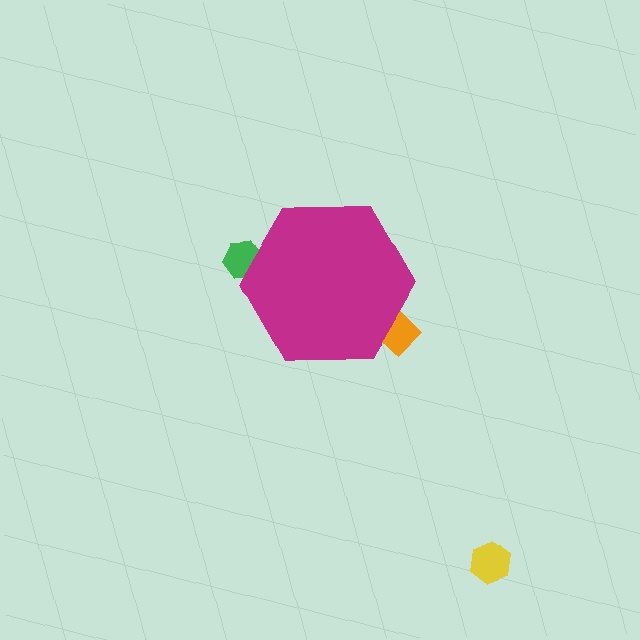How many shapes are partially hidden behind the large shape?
2 shapes are partially hidden.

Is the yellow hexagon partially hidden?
No, the yellow hexagon is fully visible.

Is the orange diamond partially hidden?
Yes, the orange diamond is partially hidden behind the magenta hexagon.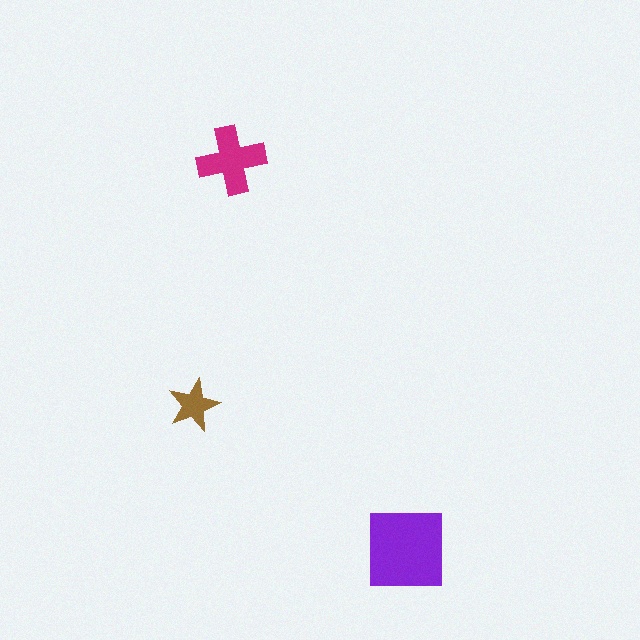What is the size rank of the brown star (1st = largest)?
3rd.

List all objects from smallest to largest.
The brown star, the magenta cross, the purple square.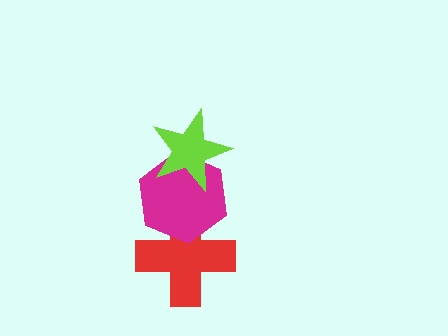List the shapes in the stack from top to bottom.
From top to bottom: the lime star, the magenta hexagon, the red cross.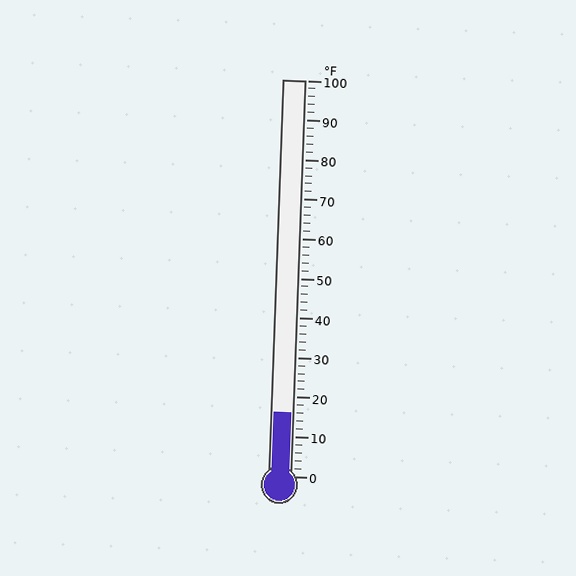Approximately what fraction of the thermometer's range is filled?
The thermometer is filled to approximately 15% of its range.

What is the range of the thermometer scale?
The thermometer scale ranges from 0°F to 100°F.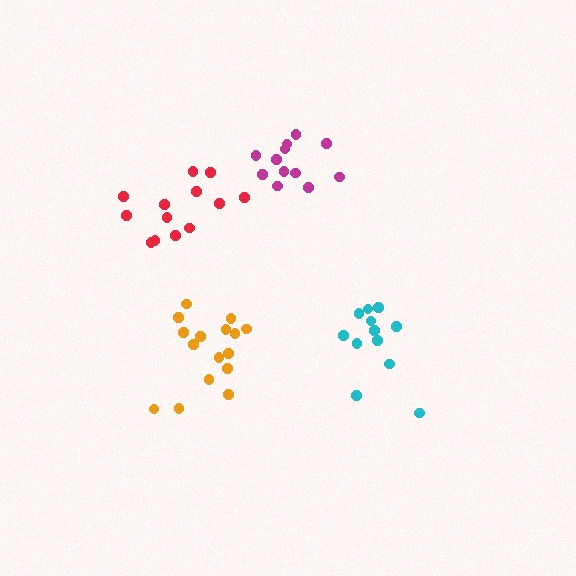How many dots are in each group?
Group 1: 16 dots, Group 2: 12 dots, Group 3: 13 dots, Group 4: 12 dots (53 total).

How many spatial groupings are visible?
There are 4 spatial groupings.